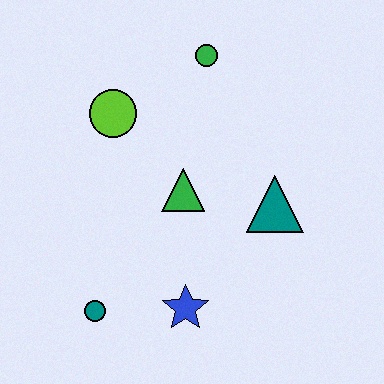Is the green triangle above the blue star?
Yes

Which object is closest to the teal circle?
The blue star is closest to the teal circle.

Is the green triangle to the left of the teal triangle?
Yes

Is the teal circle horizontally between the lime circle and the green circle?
No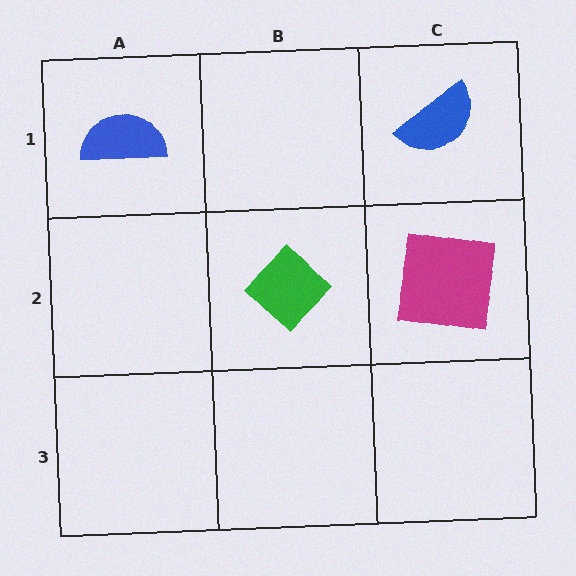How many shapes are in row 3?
0 shapes.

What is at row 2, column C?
A magenta square.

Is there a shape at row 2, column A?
No, that cell is empty.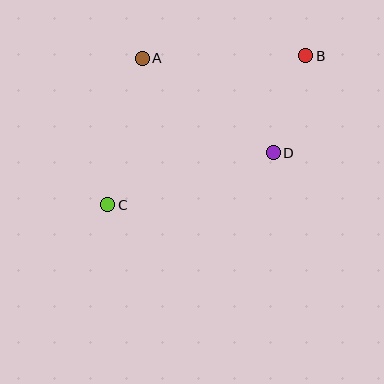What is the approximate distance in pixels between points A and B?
The distance between A and B is approximately 164 pixels.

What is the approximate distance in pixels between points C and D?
The distance between C and D is approximately 173 pixels.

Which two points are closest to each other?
Points B and D are closest to each other.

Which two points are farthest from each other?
Points B and C are farthest from each other.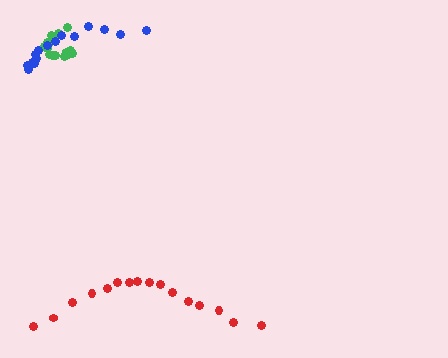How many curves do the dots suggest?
There are 3 distinct paths.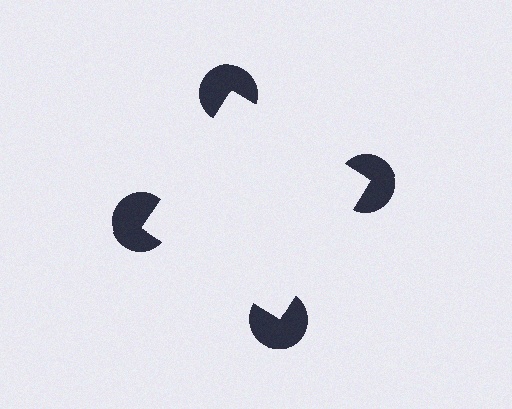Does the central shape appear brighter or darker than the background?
It typically appears slightly brighter than the background, even though no actual brightness change is drawn.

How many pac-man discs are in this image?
There are 4 — one at each vertex of the illusory square.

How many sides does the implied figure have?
4 sides.